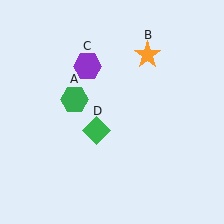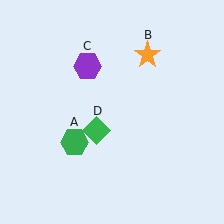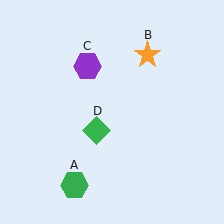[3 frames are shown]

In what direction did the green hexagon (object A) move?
The green hexagon (object A) moved down.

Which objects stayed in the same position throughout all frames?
Orange star (object B) and purple hexagon (object C) and green diamond (object D) remained stationary.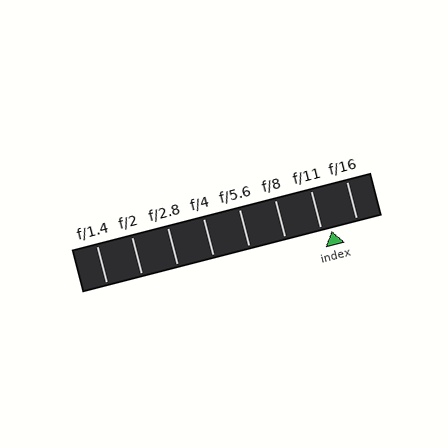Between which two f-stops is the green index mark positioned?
The index mark is between f/11 and f/16.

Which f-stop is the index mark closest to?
The index mark is closest to f/11.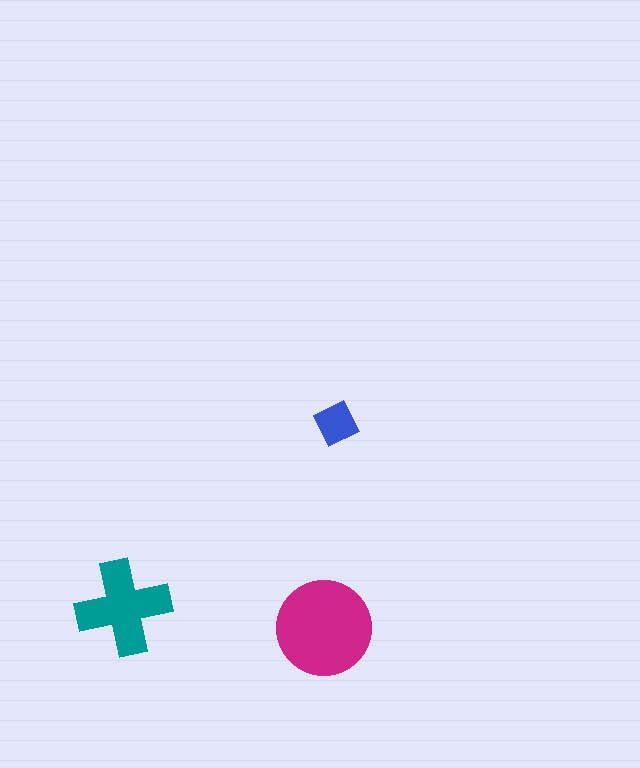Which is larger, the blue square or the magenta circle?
The magenta circle.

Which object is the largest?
The magenta circle.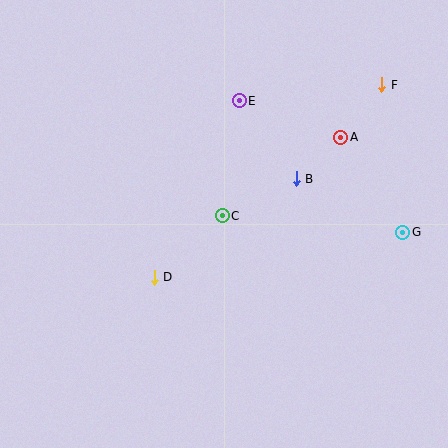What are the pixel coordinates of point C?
Point C is at (222, 216).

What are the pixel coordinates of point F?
Point F is at (382, 85).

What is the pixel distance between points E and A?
The distance between E and A is 108 pixels.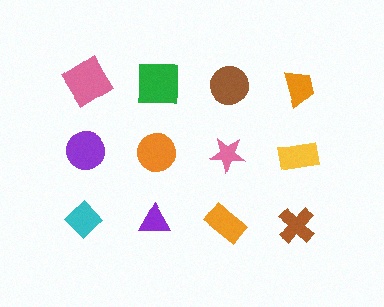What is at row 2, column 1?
A purple circle.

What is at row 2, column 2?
An orange circle.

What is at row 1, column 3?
A brown circle.